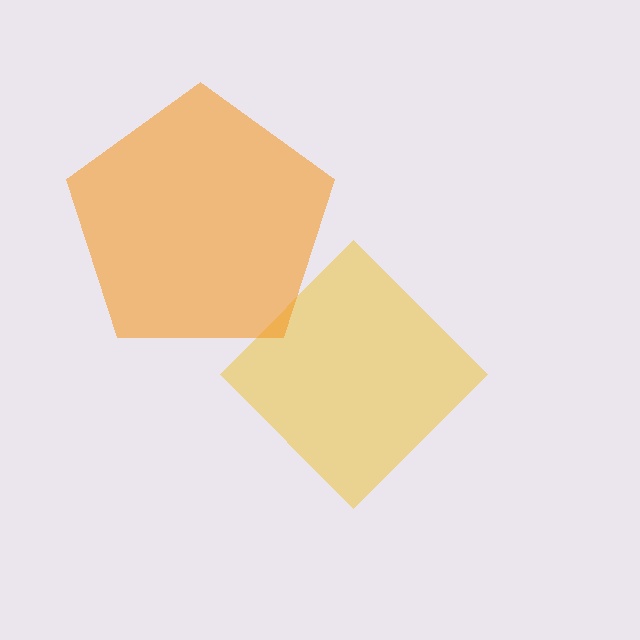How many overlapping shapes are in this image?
There are 2 overlapping shapes in the image.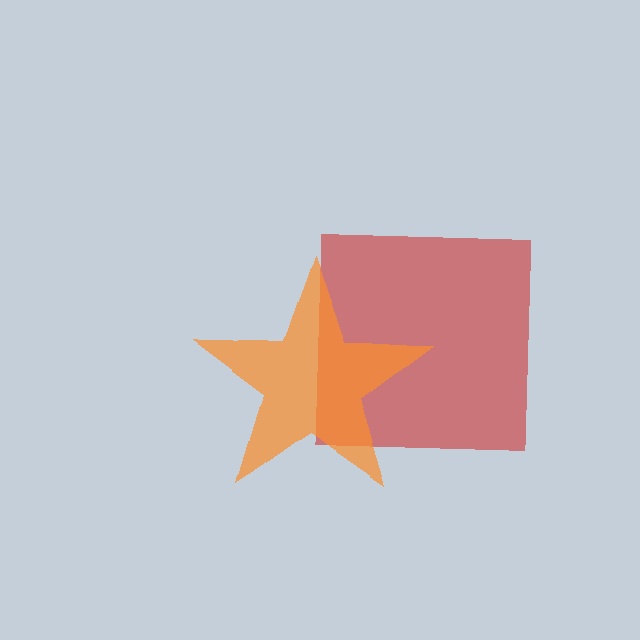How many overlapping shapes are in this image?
There are 2 overlapping shapes in the image.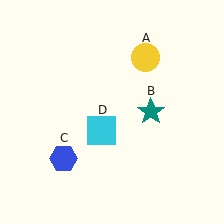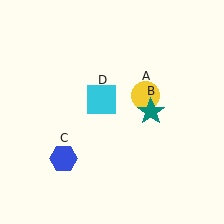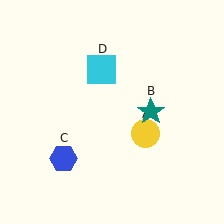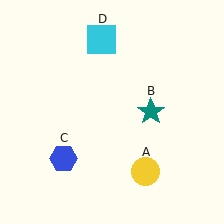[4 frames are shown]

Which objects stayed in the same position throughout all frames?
Teal star (object B) and blue hexagon (object C) remained stationary.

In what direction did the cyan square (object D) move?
The cyan square (object D) moved up.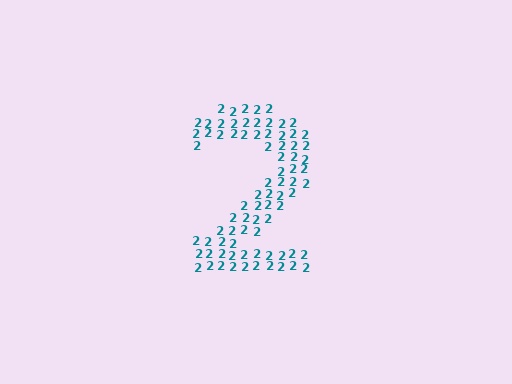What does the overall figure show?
The overall figure shows the digit 2.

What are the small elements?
The small elements are digit 2's.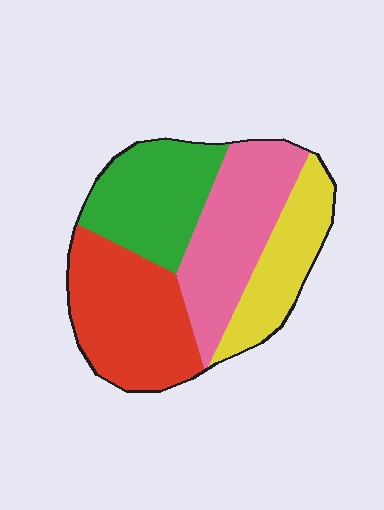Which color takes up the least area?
Yellow, at roughly 20%.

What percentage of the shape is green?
Green takes up about one quarter (1/4) of the shape.